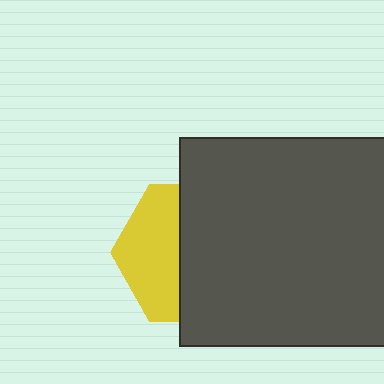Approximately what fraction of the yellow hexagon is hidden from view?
Roughly 58% of the yellow hexagon is hidden behind the dark gray square.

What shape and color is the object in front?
The object in front is a dark gray square.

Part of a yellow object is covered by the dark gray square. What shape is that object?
It is a hexagon.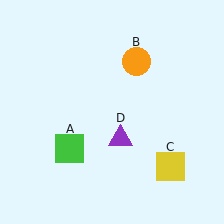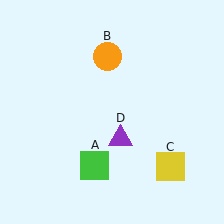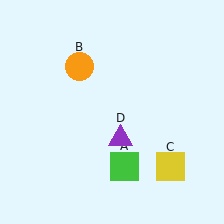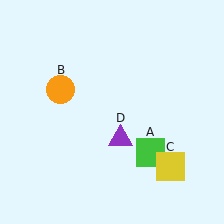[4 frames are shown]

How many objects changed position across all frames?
2 objects changed position: green square (object A), orange circle (object B).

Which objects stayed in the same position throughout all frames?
Yellow square (object C) and purple triangle (object D) remained stationary.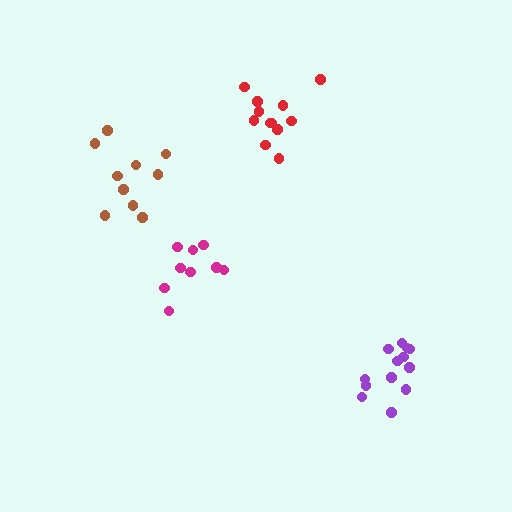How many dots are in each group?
Group 1: 14 dots, Group 2: 10 dots, Group 3: 9 dots, Group 4: 12 dots (45 total).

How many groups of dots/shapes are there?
There are 4 groups.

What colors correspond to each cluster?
The clusters are colored: purple, brown, magenta, red.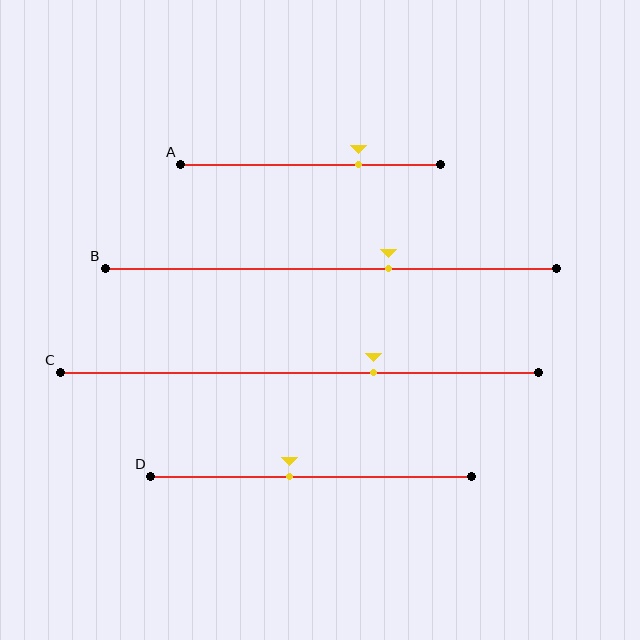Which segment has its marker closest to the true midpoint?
Segment D has its marker closest to the true midpoint.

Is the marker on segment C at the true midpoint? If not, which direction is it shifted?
No, the marker on segment C is shifted to the right by about 16% of the segment length.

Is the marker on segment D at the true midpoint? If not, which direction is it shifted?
No, the marker on segment D is shifted to the left by about 7% of the segment length.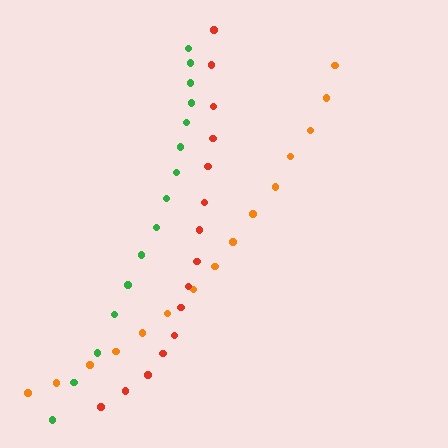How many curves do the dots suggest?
There are 3 distinct paths.